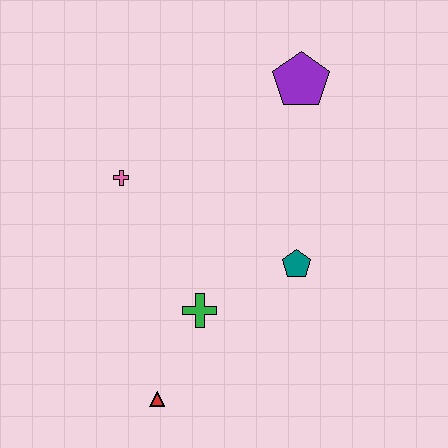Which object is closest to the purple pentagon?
The teal pentagon is closest to the purple pentagon.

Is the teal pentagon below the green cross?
No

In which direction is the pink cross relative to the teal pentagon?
The pink cross is to the left of the teal pentagon.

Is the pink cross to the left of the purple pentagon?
Yes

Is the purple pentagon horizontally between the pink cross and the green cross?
No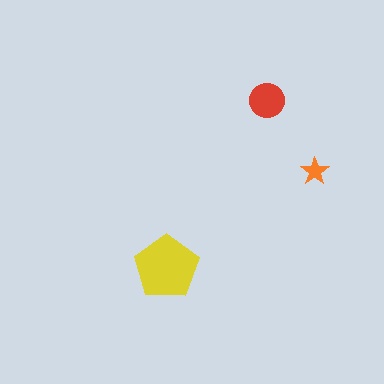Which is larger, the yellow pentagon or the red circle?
The yellow pentagon.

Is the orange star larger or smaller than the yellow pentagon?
Smaller.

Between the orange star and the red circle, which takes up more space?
The red circle.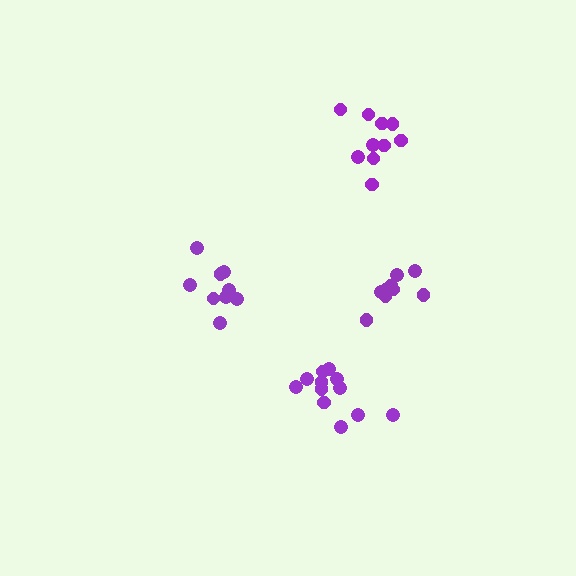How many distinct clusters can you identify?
There are 4 distinct clusters.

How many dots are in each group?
Group 1: 9 dots, Group 2: 9 dots, Group 3: 10 dots, Group 4: 12 dots (40 total).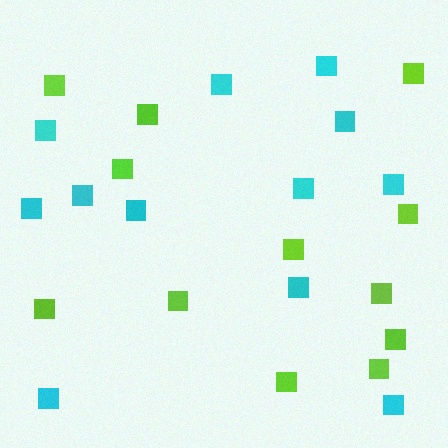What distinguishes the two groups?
There are 2 groups: one group of lime squares (12) and one group of cyan squares (12).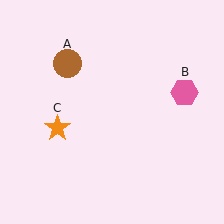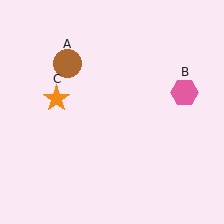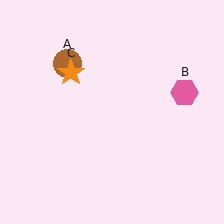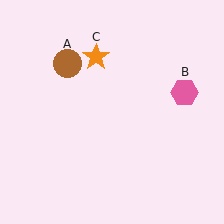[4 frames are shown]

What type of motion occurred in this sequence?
The orange star (object C) rotated clockwise around the center of the scene.